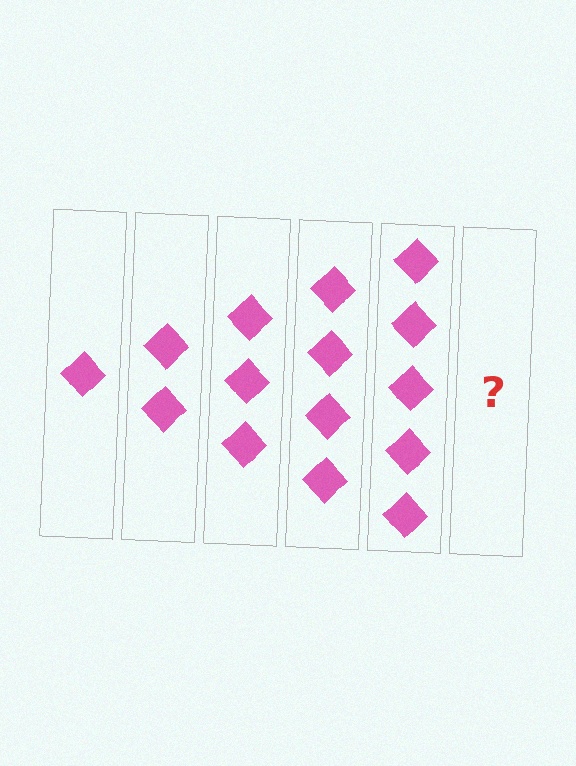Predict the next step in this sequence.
The next step is 6 diamonds.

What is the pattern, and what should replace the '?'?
The pattern is that each step adds one more diamond. The '?' should be 6 diamonds.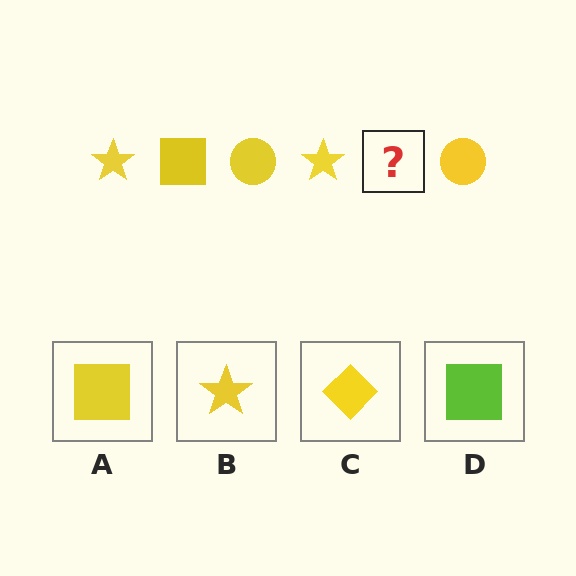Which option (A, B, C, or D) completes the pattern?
A.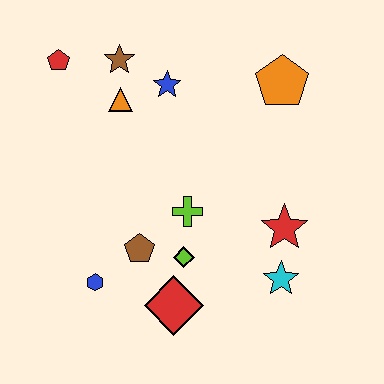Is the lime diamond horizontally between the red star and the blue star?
Yes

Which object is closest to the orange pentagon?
The blue star is closest to the orange pentagon.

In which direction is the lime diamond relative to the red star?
The lime diamond is to the left of the red star.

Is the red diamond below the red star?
Yes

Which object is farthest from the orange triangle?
The cyan star is farthest from the orange triangle.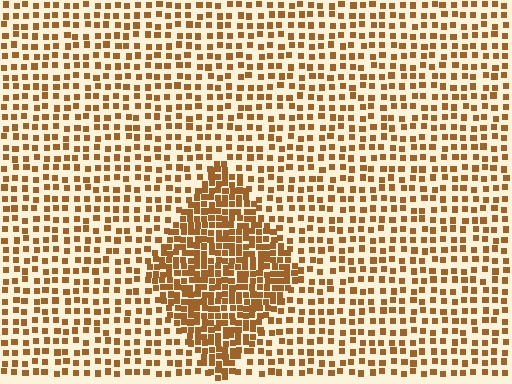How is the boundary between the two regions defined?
The boundary is defined by a change in element density (approximately 2.2x ratio). All elements are the same color, size, and shape.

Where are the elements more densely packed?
The elements are more densely packed inside the diamond boundary.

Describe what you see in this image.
The image contains small brown elements arranged at two different densities. A diamond-shaped region is visible where the elements are more densely packed than the surrounding area.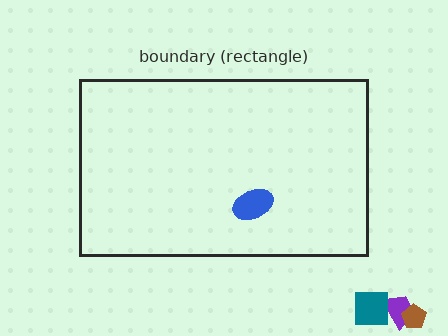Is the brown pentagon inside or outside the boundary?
Outside.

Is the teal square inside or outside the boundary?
Outside.